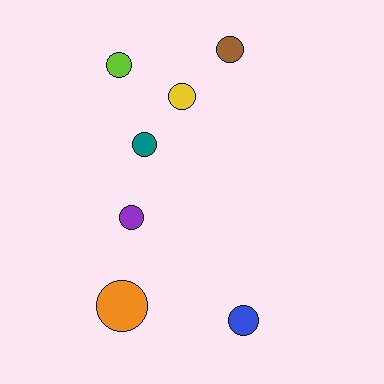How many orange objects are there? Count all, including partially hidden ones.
There is 1 orange object.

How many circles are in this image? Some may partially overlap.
There are 7 circles.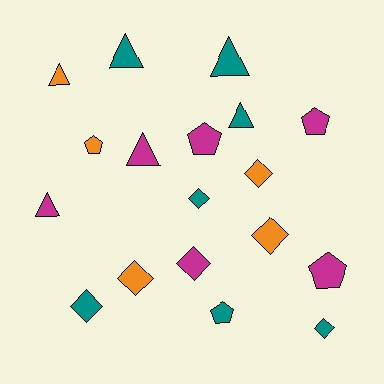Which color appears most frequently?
Teal, with 7 objects.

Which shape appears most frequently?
Diamond, with 7 objects.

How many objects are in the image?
There are 18 objects.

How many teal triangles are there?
There are 3 teal triangles.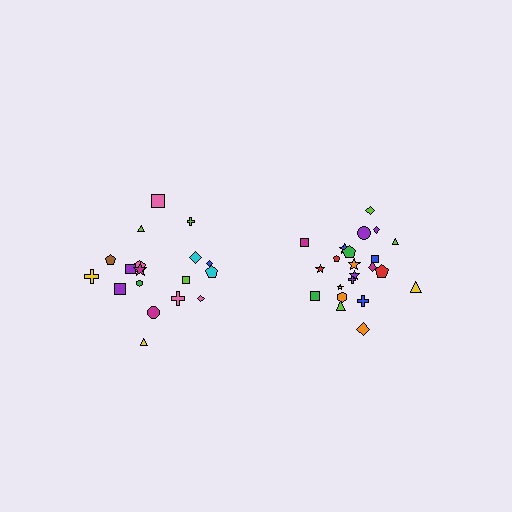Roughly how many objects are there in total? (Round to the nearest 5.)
Roughly 40 objects in total.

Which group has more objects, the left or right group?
The right group.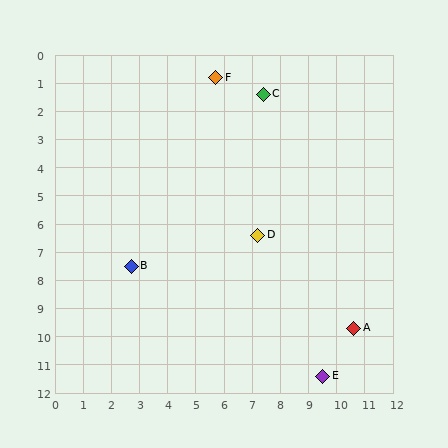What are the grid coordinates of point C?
Point C is at approximately (7.4, 1.4).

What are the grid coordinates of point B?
Point B is at approximately (2.7, 7.5).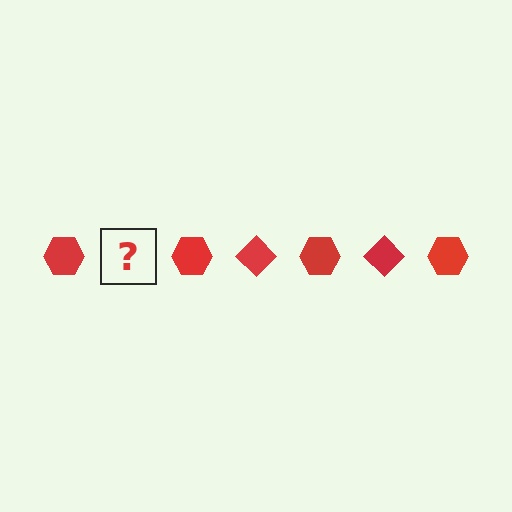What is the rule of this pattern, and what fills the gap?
The rule is that the pattern cycles through hexagon, diamond shapes in red. The gap should be filled with a red diamond.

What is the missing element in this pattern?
The missing element is a red diamond.